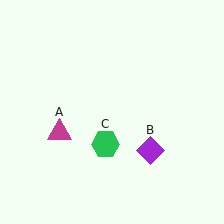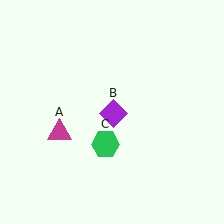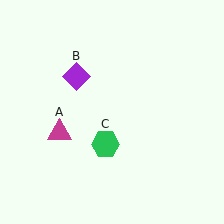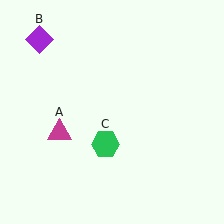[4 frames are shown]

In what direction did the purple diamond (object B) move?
The purple diamond (object B) moved up and to the left.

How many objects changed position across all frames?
1 object changed position: purple diamond (object B).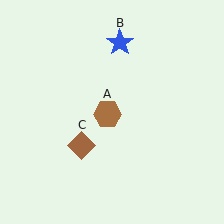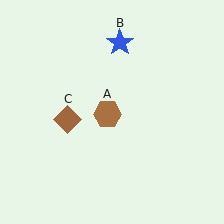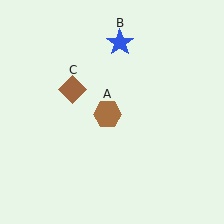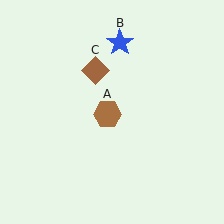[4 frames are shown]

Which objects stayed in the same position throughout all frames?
Brown hexagon (object A) and blue star (object B) remained stationary.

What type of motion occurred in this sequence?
The brown diamond (object C) rotated clockwise around the center of the scene.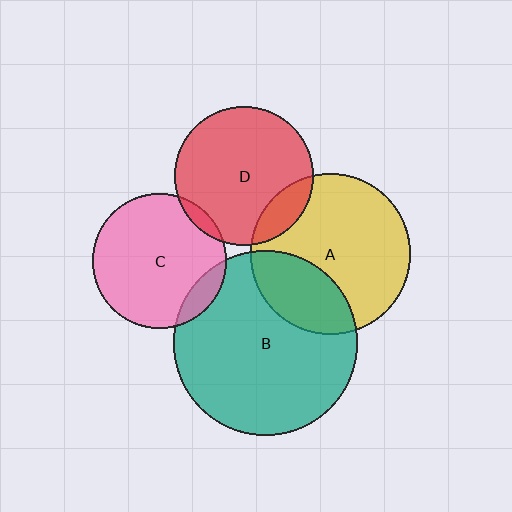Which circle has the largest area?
Circle B (teal).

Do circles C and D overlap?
Yes.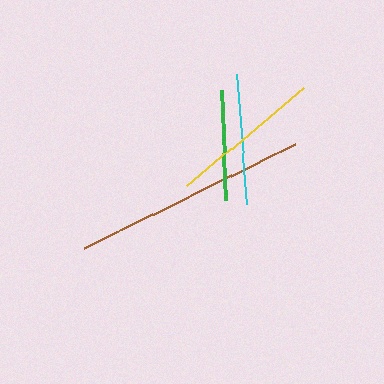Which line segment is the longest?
The brown line is the longest at approximately 235 pixels.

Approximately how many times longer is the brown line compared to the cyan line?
The brown line is approximately 1.8 times the length of the cyan line.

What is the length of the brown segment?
The brown segment is approximately 235 pixels long.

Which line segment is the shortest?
The green line is the shortest at approximately 110 pixels.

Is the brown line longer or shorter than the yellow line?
The brown line is longer than the yellow line.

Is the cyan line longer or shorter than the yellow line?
The yellow line is longer than the cyan line.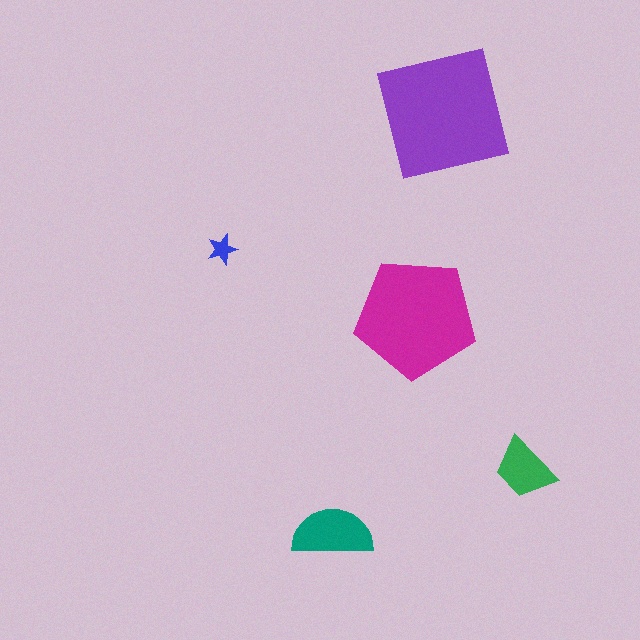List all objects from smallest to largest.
The blue star, the green trapezoid, the teal semicircle, the magenta pentagon, the purple square.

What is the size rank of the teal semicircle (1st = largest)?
3rd.